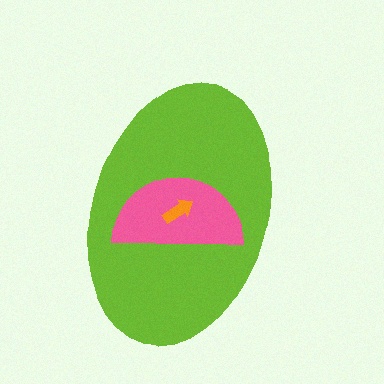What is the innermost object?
The orange arrow.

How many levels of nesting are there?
3.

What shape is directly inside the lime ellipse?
The pink semicircle.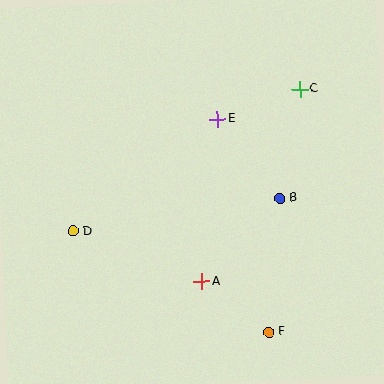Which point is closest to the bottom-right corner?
Point F is closest to the bottom-right corner.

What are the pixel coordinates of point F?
Point F is at (268, 332).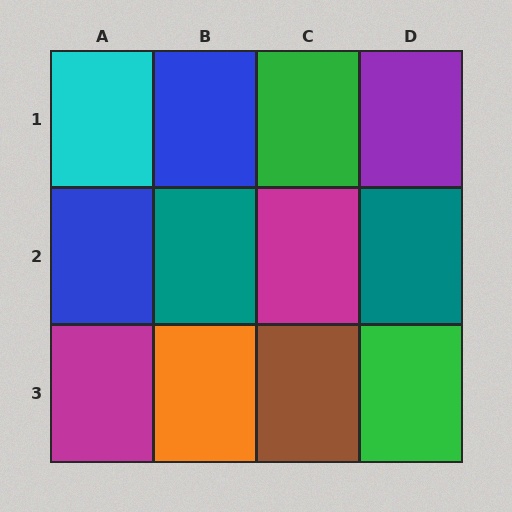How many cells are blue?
2 cells are blue.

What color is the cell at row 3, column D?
Green.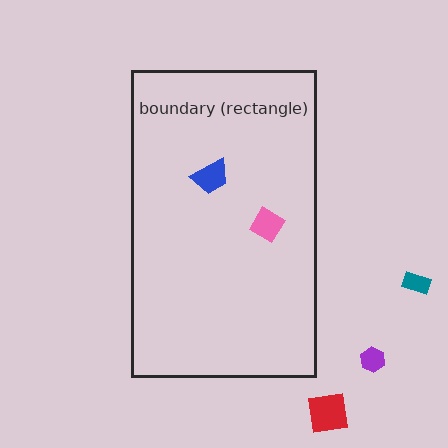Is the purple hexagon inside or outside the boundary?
Outside.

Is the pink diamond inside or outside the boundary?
Inside.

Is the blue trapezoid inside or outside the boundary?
Inside.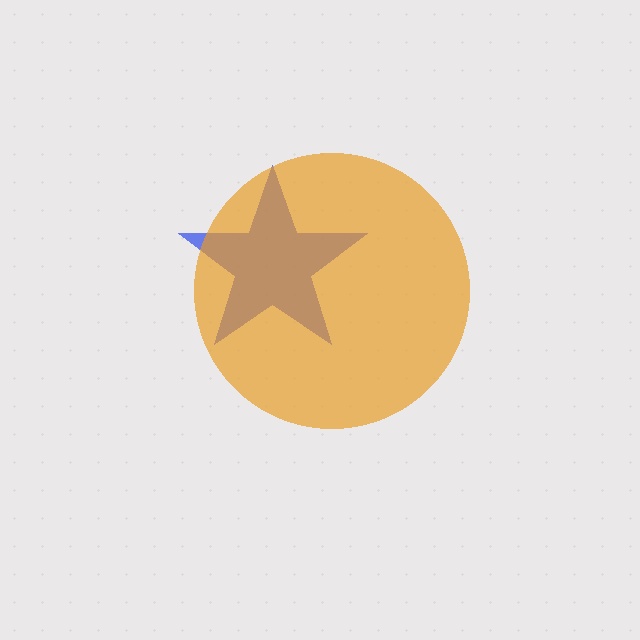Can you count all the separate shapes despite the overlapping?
Yes, there are 2 separate shapes.